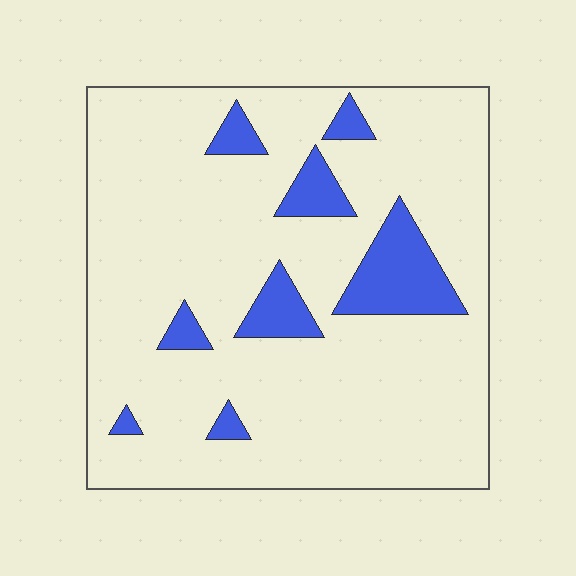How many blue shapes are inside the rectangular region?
8.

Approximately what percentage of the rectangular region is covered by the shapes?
Approximately 15%.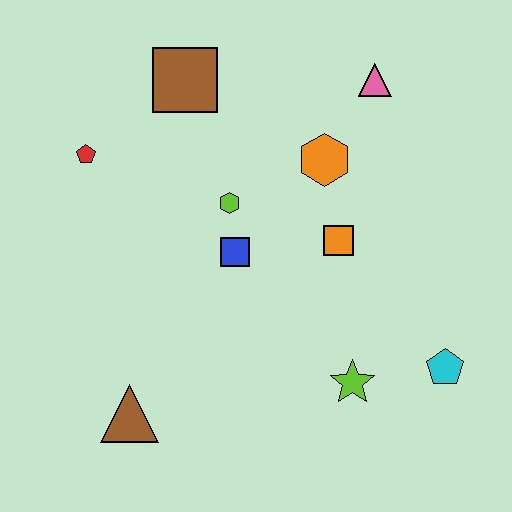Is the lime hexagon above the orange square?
Yes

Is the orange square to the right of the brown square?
Yes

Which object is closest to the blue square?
The lime hexagon is closest to the blue square.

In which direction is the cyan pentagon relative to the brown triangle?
The cyan pentagon is to the right of the brown triangle.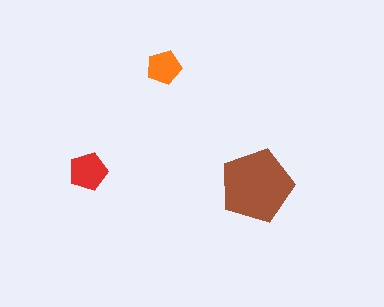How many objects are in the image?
There are 3 objects in the image.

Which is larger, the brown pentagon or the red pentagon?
The brown one.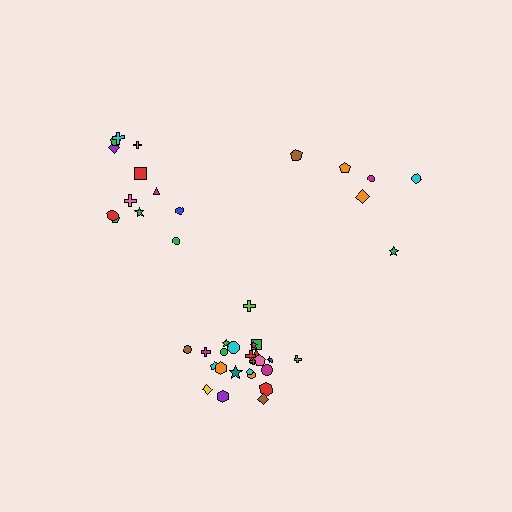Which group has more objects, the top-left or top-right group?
The top-left group.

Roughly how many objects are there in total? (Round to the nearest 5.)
Roughly 45 objects in total.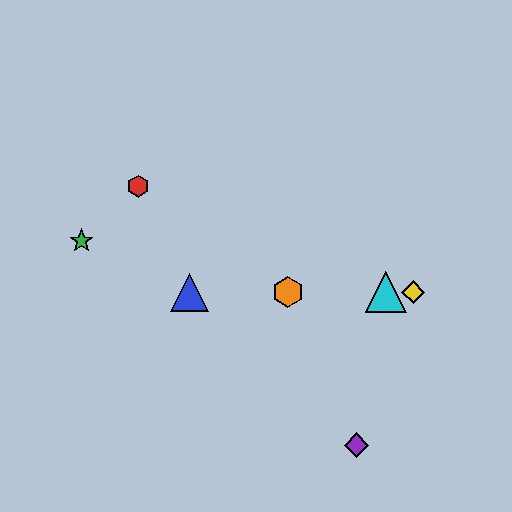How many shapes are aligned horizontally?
4 shapes (the blue triangle, the yellow diamond, the orange hexagon, the cyan triangle) are aligned horizontally.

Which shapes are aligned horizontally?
The blue triangle, the yellow diamond, the orange hexagon, the cyan triangle are aligned horizontally.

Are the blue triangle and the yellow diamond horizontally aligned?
Yes, both are at y≈292.